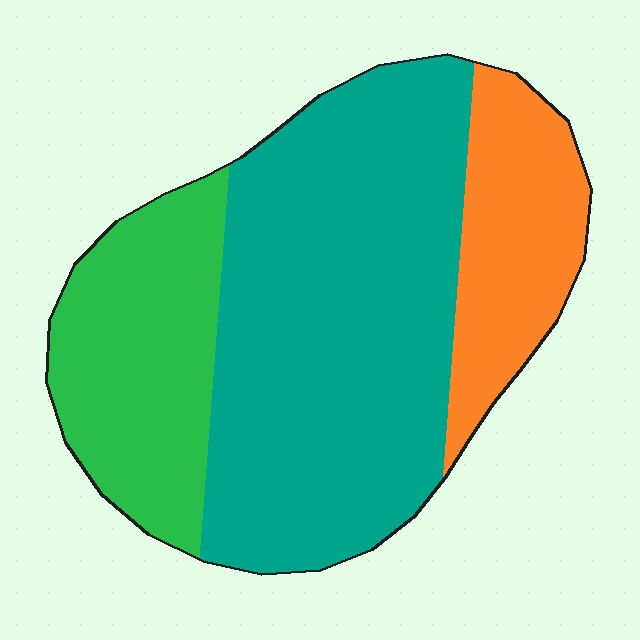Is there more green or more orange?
Green.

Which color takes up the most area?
Teal, at roughly 55%.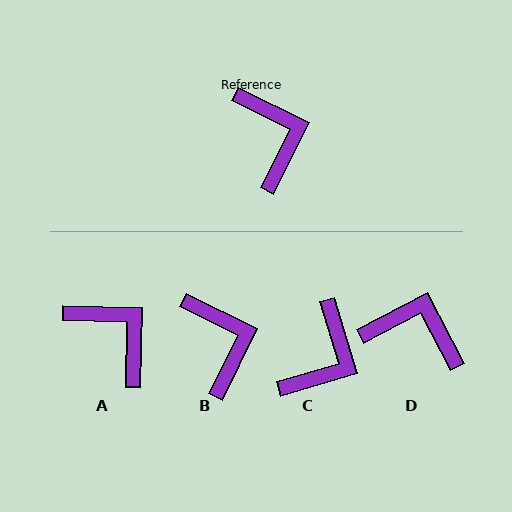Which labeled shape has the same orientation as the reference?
B.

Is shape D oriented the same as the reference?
No, it is off by about 54 degrees.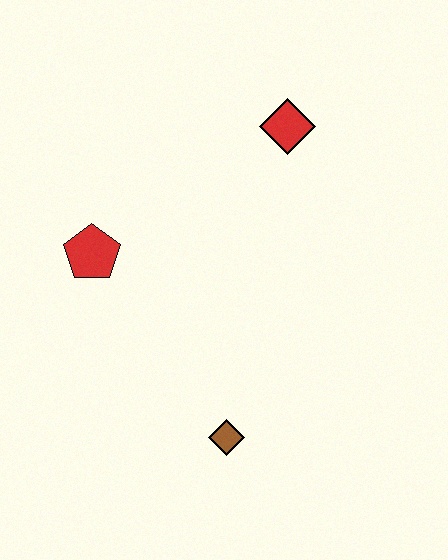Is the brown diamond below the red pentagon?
Yes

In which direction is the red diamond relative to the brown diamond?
The red diamond is above the brown diamond.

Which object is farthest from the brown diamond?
The red diamond is farthest from the brown diamond.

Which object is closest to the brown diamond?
The red pentagon is closest to the brown diamond.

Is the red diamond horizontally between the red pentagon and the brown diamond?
No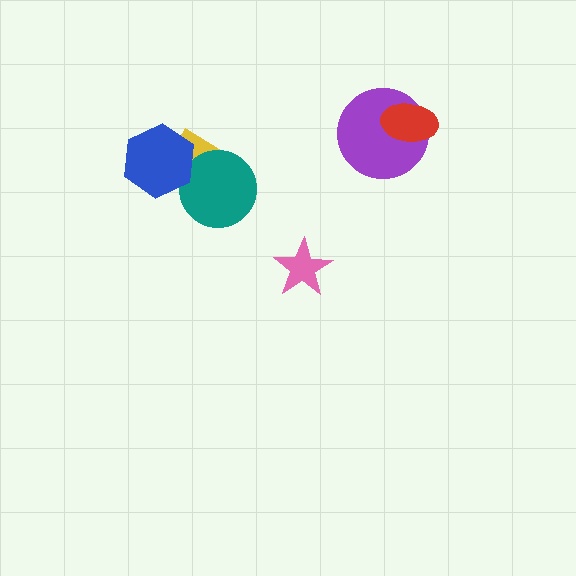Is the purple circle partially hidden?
Yes, it is partially covered by another shape.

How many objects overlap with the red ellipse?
1 object overlaps with the red ellipse.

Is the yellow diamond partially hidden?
Yes, it is partially covered by another shape.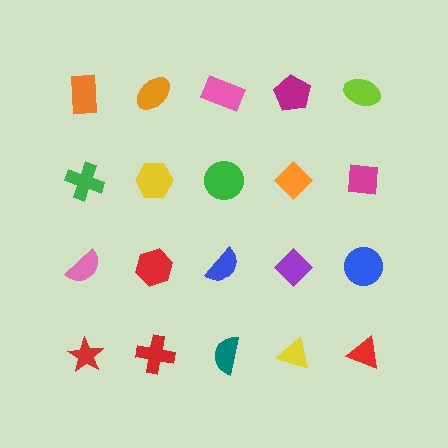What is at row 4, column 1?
A red star.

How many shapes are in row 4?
5 shapes.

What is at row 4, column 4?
A yellow triangle.